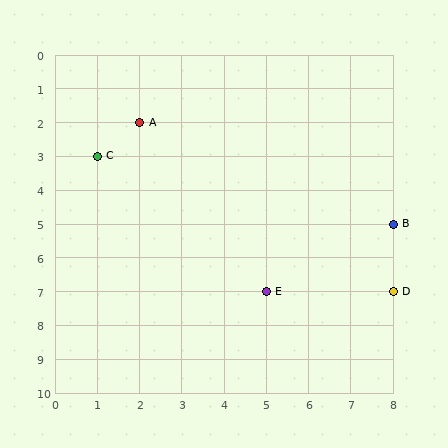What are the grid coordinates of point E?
Point E is at grid coordinates (5, 7).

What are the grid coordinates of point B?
Point B is at grid coordinates (8, 5).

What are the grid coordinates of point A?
Point A is at grid coordinates (2, 2).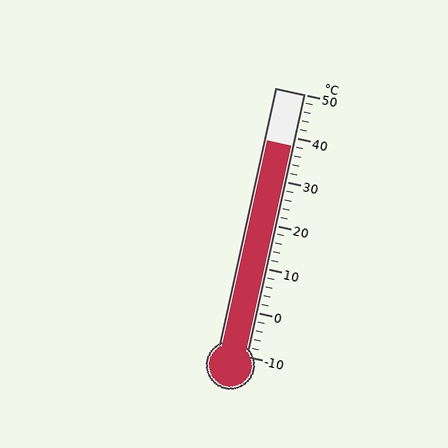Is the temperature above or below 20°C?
The temperature is above 20°C.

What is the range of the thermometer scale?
The thermometer scale ranges from -10°C to 50°C.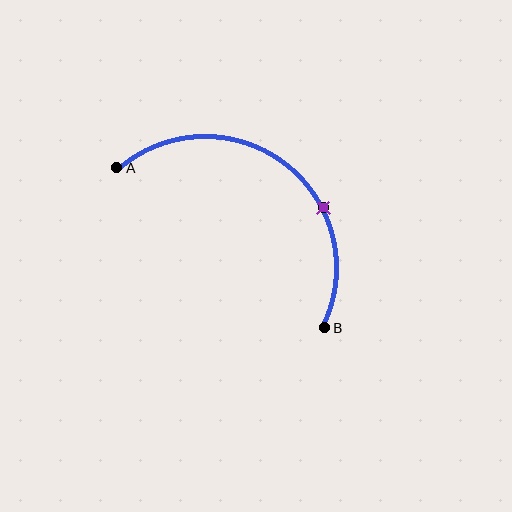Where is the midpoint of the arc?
The arc midpoint is the point on the curve farthest from the straight line joining A and B. It sits above and to the right of that line.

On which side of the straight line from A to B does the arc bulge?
The arc bulges above and to the right of the straight line connecting A and B.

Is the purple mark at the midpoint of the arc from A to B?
No. The purple mark lies on the arc but is closer to endpoint B. The arc midpoint would be at the point on the curve equidistant along the arc from both A and B.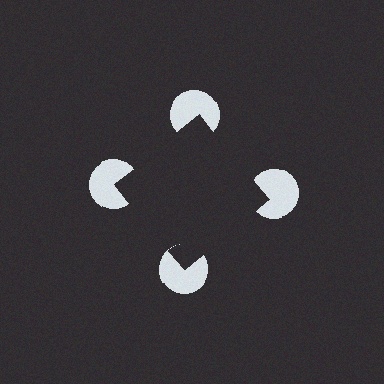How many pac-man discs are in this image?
There are 4 — one at each vertex of the illusory square.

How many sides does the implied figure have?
4 sides.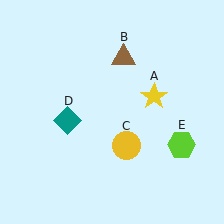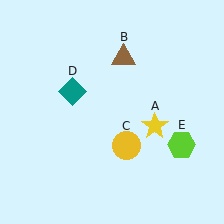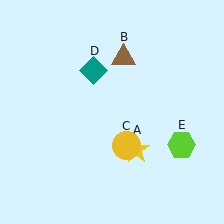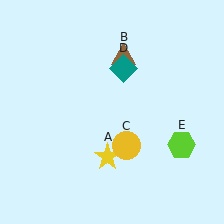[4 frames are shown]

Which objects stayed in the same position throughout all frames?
Brown triangle (object B) and yellow circle (object C) and lime hexagon (object E) remained stationary.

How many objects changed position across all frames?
2 objects changed position: yellow star (object A), teal diamond (object D).